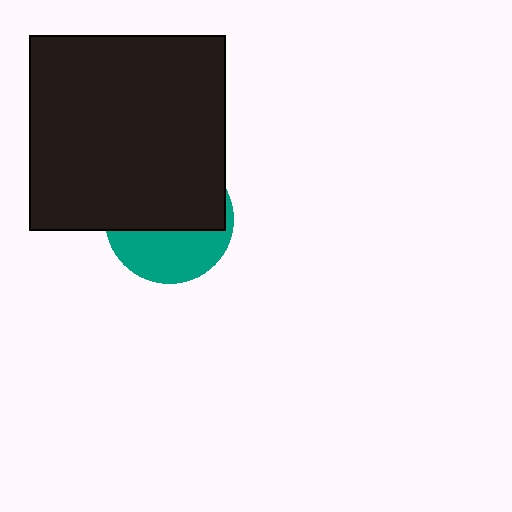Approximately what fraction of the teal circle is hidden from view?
Roughly 60% of the teal circle is hidden behind the black square.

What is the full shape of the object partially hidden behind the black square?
The partially hidden object is a teal circle.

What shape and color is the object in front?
The object in front is a black square.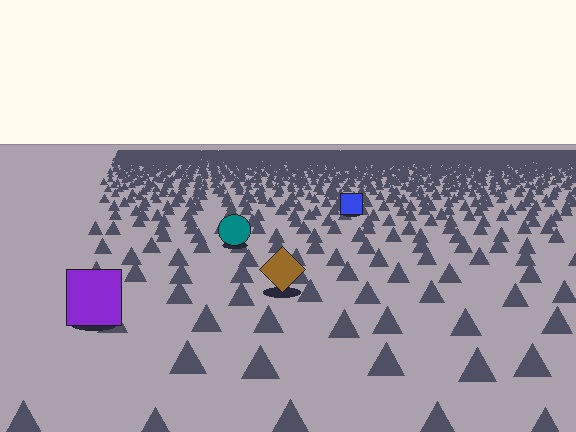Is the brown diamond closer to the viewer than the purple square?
No. The purple square is closer — you can tell from the texture gradient: the ground texture is coarser near it.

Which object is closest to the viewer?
The purple square is closest. The texture marks near it are larger and more spread out.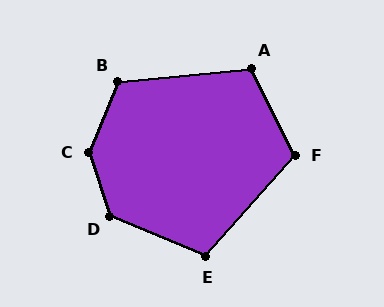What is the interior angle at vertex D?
Approximately 131 degrees (obtuse).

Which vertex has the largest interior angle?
C, at approximately 139 degrees.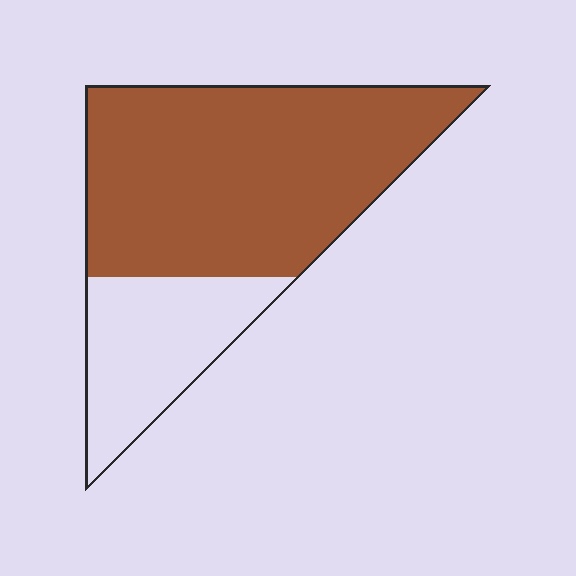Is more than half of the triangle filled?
Yes.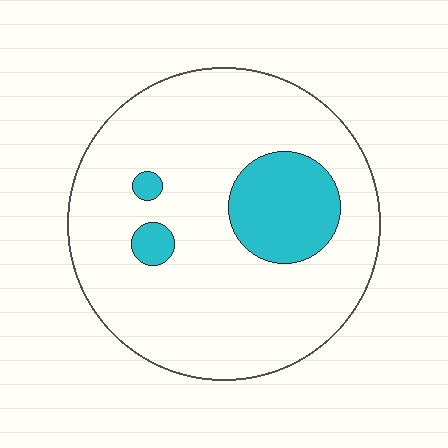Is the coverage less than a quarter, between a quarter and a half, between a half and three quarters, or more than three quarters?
Less than a quarter.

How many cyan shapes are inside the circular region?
3.